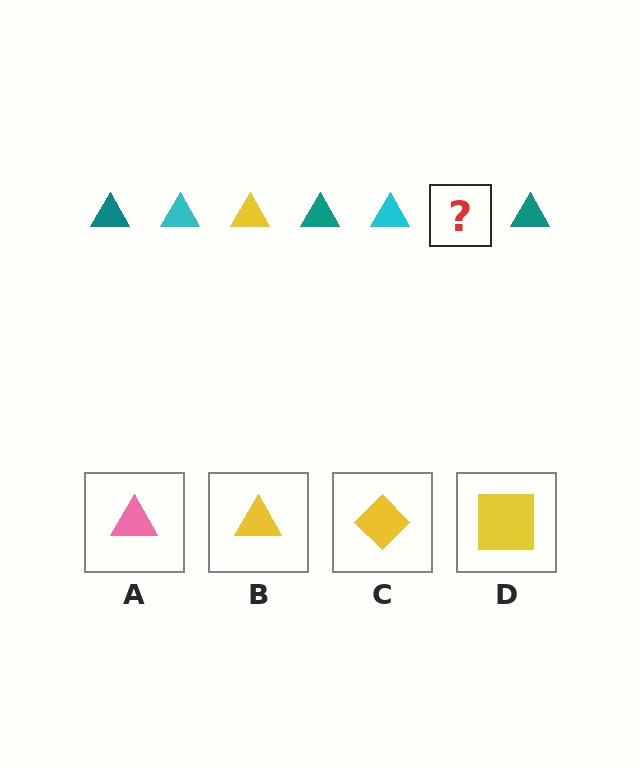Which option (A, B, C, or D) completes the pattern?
B.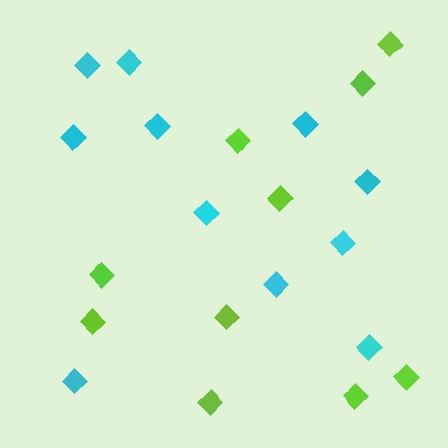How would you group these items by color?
There are 2 groups: one group of cyan diamonds (11) and one group of lime diamonds (10).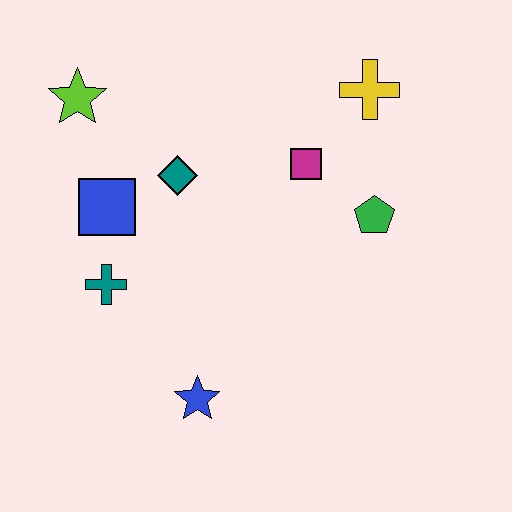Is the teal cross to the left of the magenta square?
Yes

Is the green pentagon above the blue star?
Yes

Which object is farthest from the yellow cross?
The blue star is farthest from the yellow cross.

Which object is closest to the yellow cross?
The magenta square is closest to the yellow cross.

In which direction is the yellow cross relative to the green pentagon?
The yellow cross is above the green pentagon.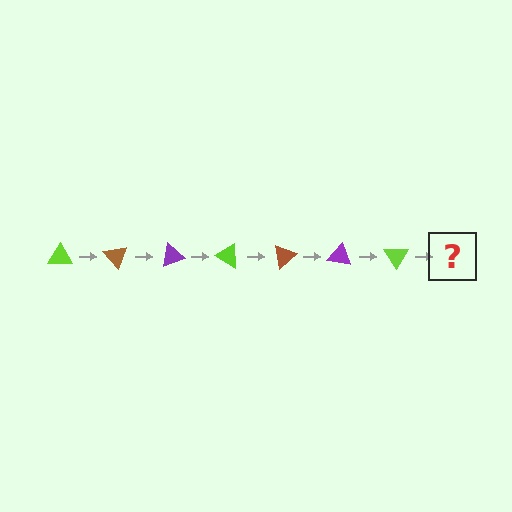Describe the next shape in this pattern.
It should be a brown triangle, rotated 350 degrees from the start.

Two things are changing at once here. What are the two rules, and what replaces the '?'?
The two rules are that it rotates 50 degrees each step and the color cycles through lime, brown, and purple. The '?' should be a brown triangle, rotated 350 degrees from the start.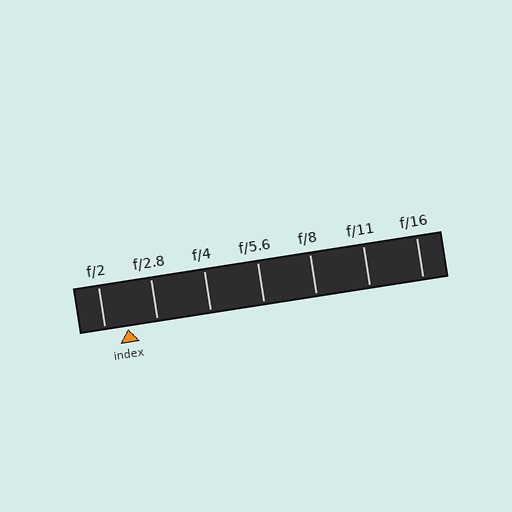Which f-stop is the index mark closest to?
The index mark is closest to f/2.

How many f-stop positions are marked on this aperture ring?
There are 7 f-stop positions marked.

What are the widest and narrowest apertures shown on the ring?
The widest aperture shown is f/2 and the narrowest is f/16.